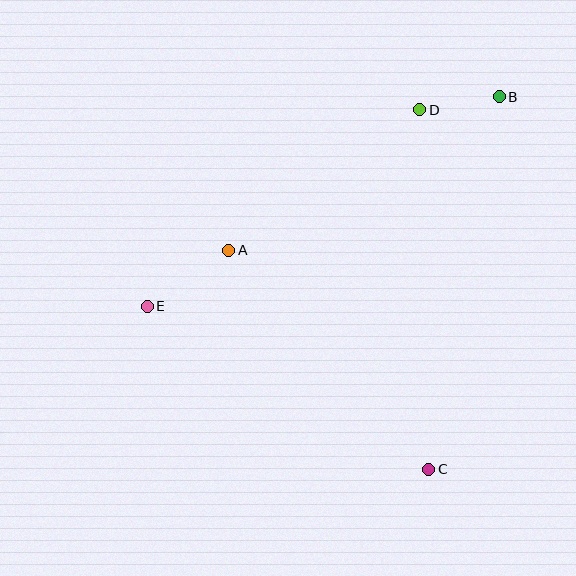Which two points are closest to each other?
Points B and D are closest to each other.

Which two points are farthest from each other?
Points B and E are farthest from each other.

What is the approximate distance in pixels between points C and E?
The distance between C and E is approximately 325 pixels.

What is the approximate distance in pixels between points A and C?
The distance between A and C is approximately 296 pixels.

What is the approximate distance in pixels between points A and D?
The distance between A and D is approximately 237 pixels.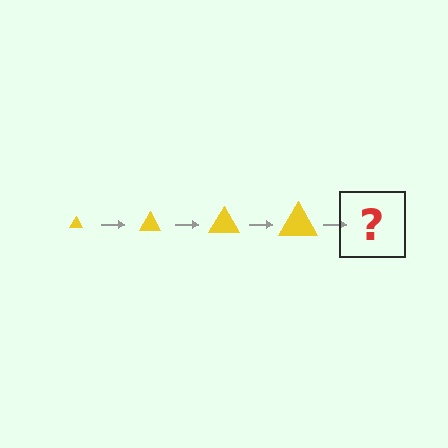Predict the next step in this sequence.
The next step is a yellow triangle, larger than the previous one.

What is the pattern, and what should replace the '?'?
The pattern is that the triangle gets progressively larger each step. The '?' should be a yellow triangle, larger than the previous one.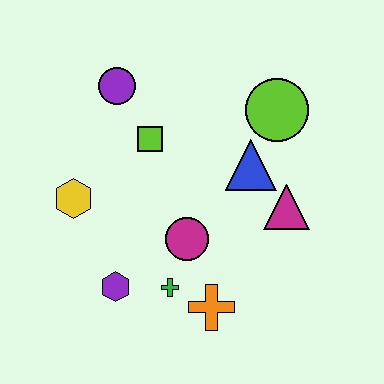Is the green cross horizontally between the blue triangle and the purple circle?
Yes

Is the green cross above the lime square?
No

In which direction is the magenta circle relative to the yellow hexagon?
The magenta circle is to the right of the yellow hexagon.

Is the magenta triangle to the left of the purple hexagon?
No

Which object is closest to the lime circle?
The blue triangle is closest to the lime circle.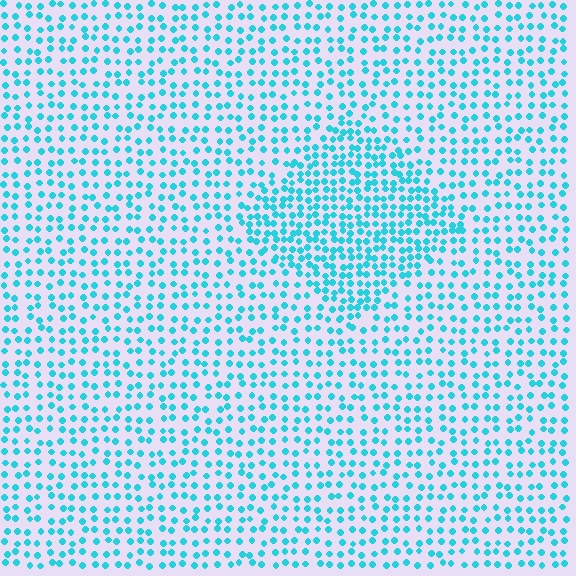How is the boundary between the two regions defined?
The boundary is defined by a change in element density (approximately 1.7x ratio). All elements are the same color, size, and shape.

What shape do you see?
I see a diamond.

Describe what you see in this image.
The image contains small cyan elements arranged at two different densities. A diamond-shaped region is visible where the elements are more densely packed than the surrounding area.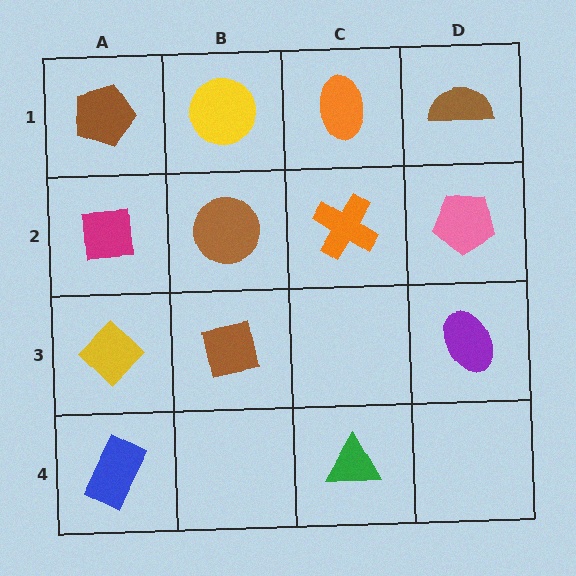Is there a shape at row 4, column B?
No, that cell is empty.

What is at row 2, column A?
A magenta square.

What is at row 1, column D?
A brown semicircle.